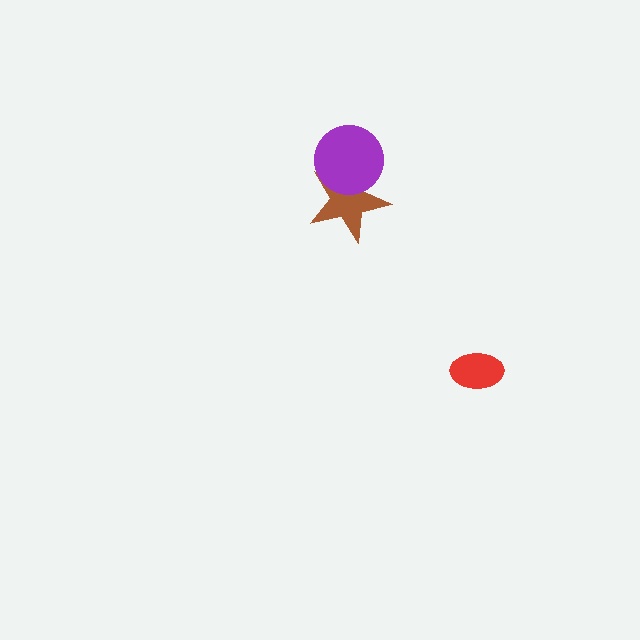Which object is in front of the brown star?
The purple circle is in front of the brown star.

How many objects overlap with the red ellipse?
0 objects overlap with the red ellipse.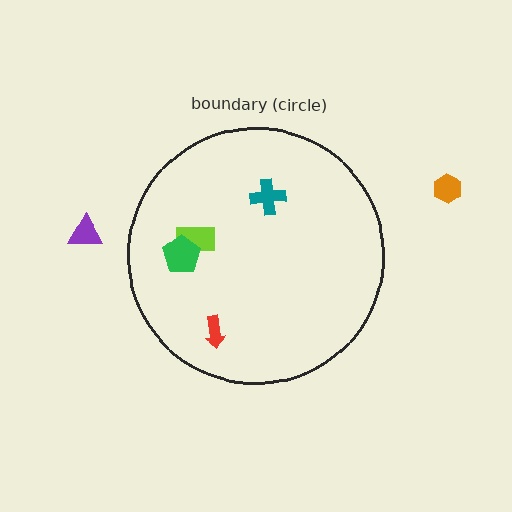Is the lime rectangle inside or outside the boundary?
Inside.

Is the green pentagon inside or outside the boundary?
Inside.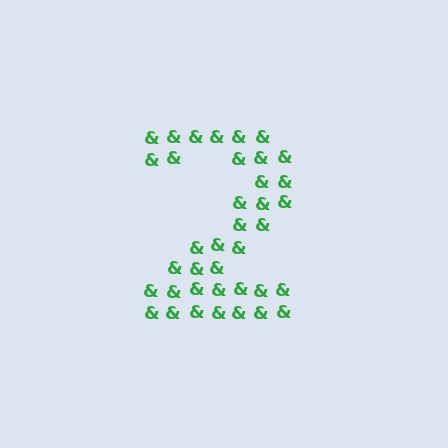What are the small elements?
The small elements are ampersands.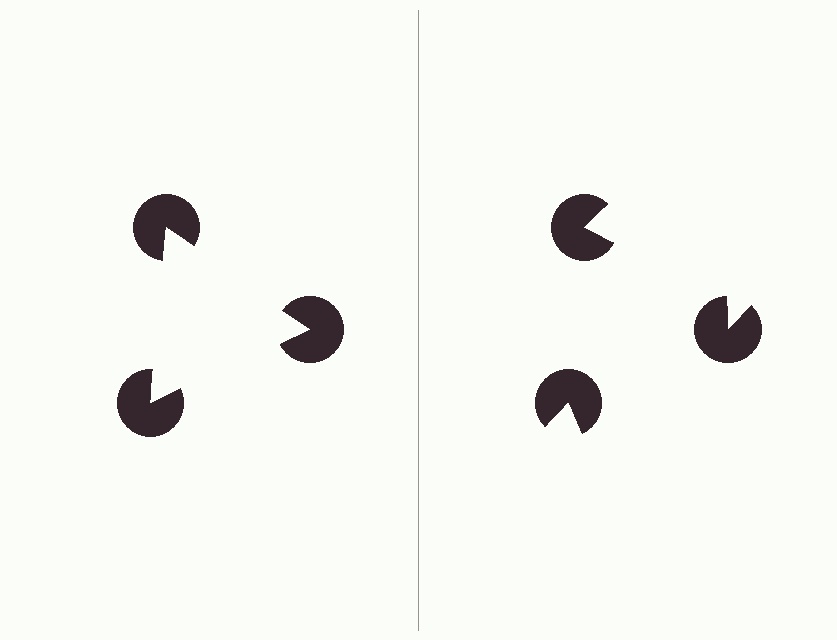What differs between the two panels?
The pac-man discs are positioned identically on both sides; only the wedge orientations differ. On the left they align to a triangle; on the right they are misaligned.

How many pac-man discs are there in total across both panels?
6 — 3 on each side.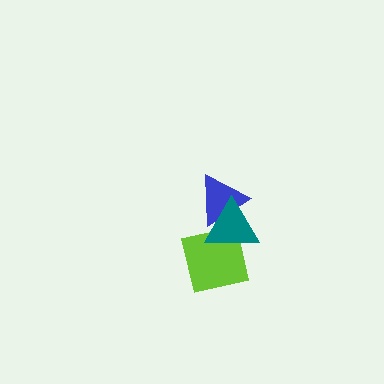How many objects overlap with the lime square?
2 objects overlap with the lime square.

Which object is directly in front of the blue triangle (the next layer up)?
The lime square is directly in front of the blue triangle.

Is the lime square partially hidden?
Yes, it is partially covered by another shape.